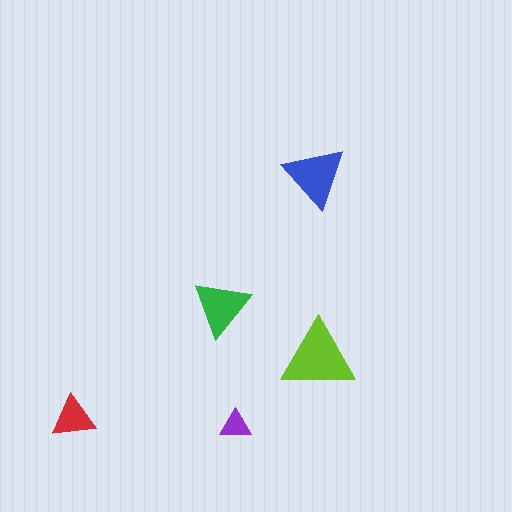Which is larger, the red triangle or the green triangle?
The green one.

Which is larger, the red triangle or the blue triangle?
The blue one.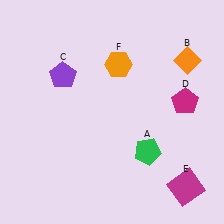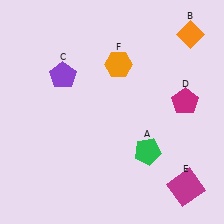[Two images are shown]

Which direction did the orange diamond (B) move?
The orange diamond (B) moved up.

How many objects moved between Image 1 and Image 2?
1 object moved between the two images.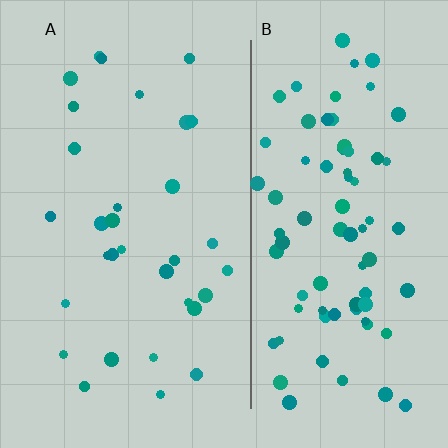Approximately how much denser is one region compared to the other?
Approximately 2.5× — region B over region A.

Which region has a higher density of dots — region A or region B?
B (the right).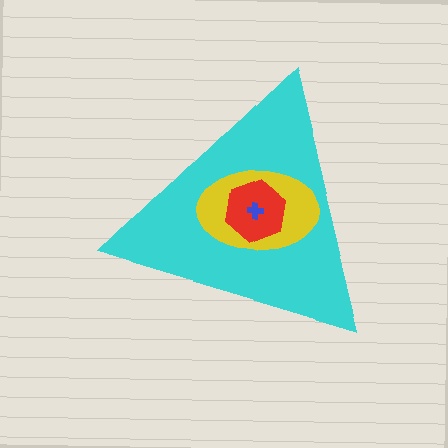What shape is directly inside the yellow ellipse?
The red hexagon.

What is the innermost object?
The blue cross.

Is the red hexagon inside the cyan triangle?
Yes.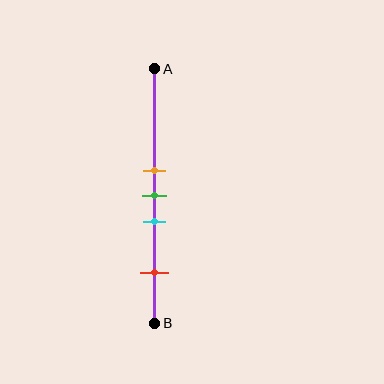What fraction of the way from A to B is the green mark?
The green mark is approximately 50% (0.5) of the way from A to B.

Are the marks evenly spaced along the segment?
No, the marks are not evenly spaced.